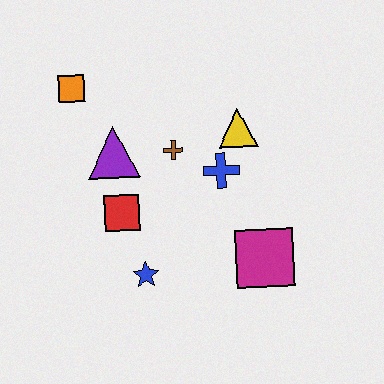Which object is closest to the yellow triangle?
The blue cross is closest to the yellow triangle.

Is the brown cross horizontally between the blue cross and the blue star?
Yes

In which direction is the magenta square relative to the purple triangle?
The magenta square is to the right of the purple triangle.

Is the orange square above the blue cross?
Yes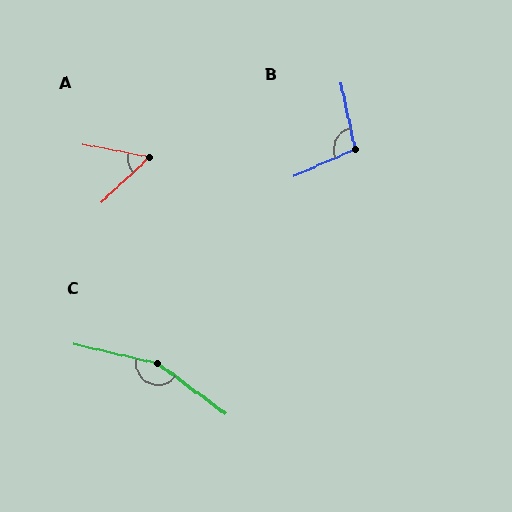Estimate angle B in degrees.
Approximately 102 degrees.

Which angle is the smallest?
A, at approximately 54 degrees.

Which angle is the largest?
C, at approximately 156 degrees.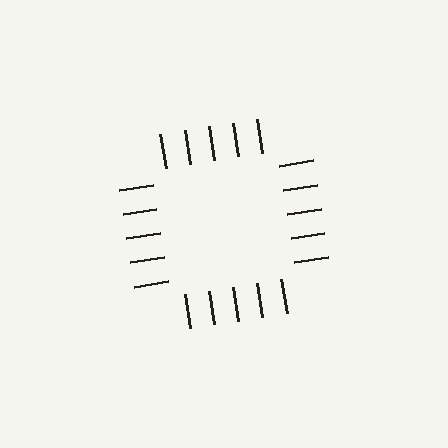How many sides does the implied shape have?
4 sides — the line-ends trace a square.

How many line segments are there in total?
20 — 5 along each of the 4 edges.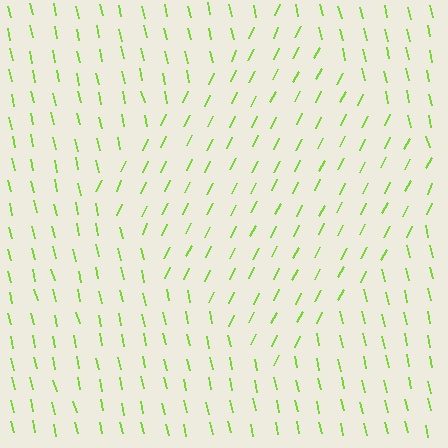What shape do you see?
I see a diamond.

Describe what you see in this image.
The image is filled with small lime line segments. A diamond region in the image has lines oriented differently from the surrounding lines, creating a visible texture boundary.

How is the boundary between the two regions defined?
The boundary is defined purely by a change in line orientation (approximately 39 degrees difference). All lines are the same color and thickness.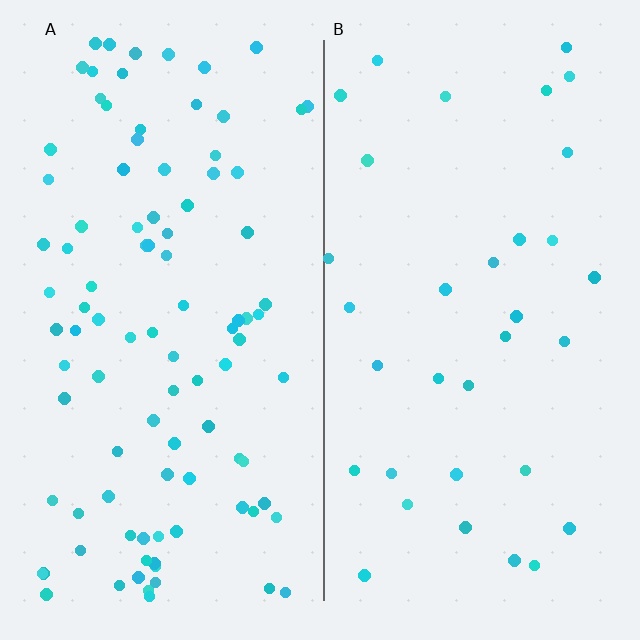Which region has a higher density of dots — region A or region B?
A (the left).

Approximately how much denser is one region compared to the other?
Approximately 2.9× — region A over region B.